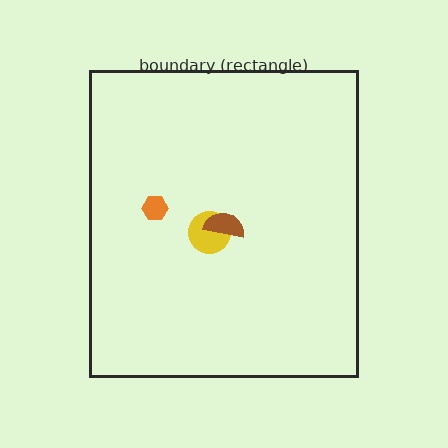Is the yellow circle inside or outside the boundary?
Inside.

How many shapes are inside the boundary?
3 inside, 0 outside.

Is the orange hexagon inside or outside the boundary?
Inside.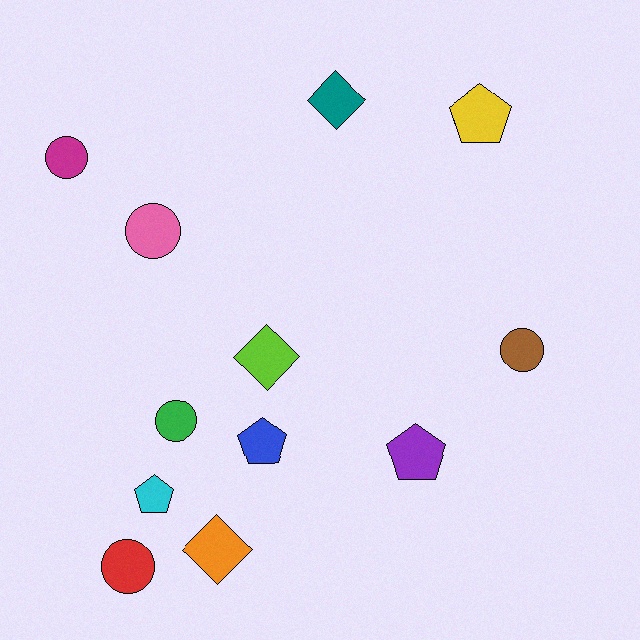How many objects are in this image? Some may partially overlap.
There are 12 objects.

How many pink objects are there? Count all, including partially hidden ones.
There is 1 pink object.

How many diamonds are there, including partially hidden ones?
There are 3 diamonds.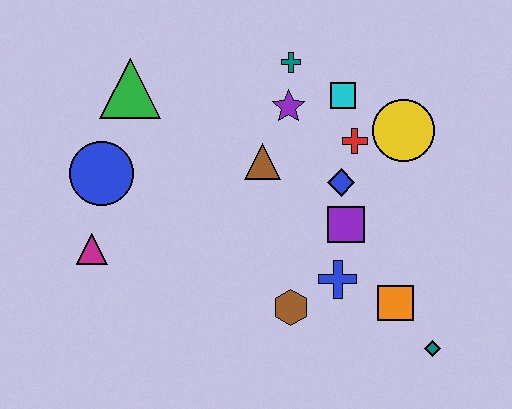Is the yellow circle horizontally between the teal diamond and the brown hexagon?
Yes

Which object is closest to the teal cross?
The purple star is closest to the teal cross.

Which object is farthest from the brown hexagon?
The green triangle is farthest from the brown hexagon.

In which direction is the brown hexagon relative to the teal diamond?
The brown hexagon is to the left of the teal diamond.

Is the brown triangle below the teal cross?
Yes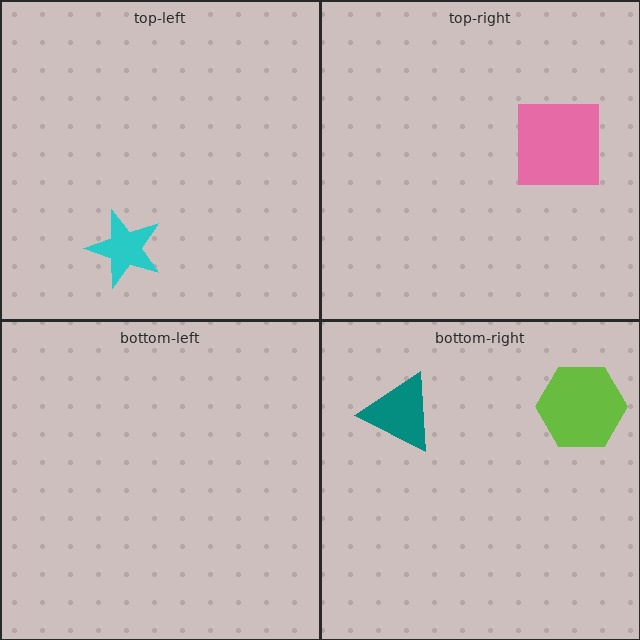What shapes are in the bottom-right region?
The lime hexagon, the teal triangle.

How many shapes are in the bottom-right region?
2.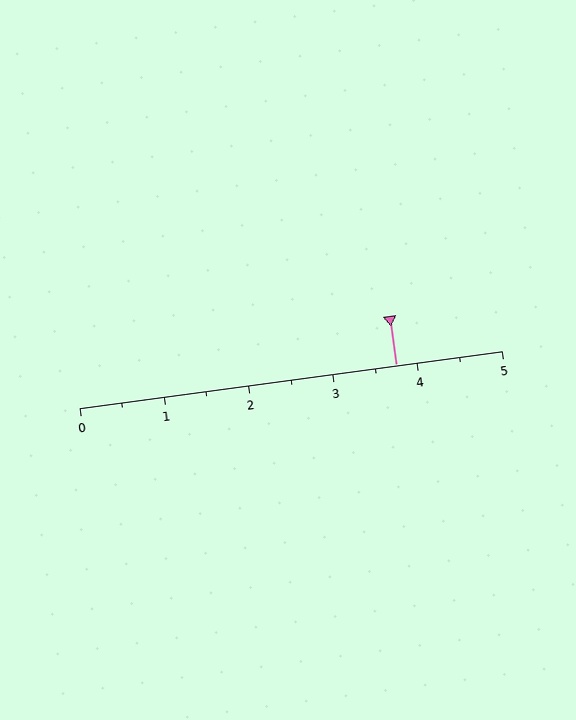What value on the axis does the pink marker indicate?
The marker indicates approximately 3.8.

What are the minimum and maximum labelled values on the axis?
The axis runs from 0 to 5.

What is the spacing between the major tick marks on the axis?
The major ticks are spaced 1 apart.